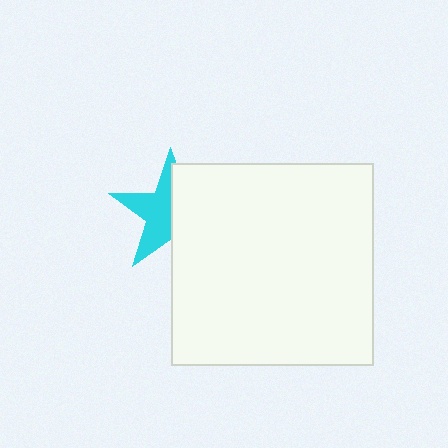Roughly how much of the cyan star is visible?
About half of it is visible (roughly 52%).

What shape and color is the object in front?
The object in front is a white square.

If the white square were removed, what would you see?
You would see the complete cyan star.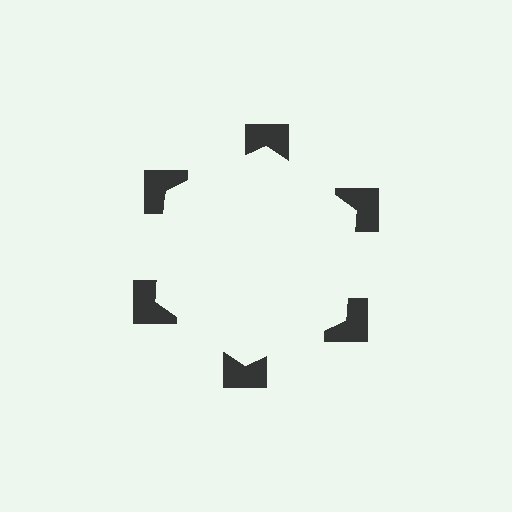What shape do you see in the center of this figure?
An illusory hexagon — its edges are inferred from the aligned wedge cuts in the notched squares, not physically drawn.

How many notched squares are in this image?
There are 6 — one at each vertex of the illusory hexagon.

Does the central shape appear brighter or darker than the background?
It typically appears slightly brighter than the background, even though no actual brightness change is drawn.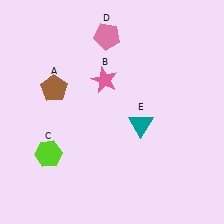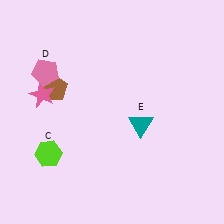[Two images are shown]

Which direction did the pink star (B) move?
The pink star (B) moved left.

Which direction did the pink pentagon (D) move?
The pink pentagon (D) moved left.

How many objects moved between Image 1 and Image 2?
2 objects moved between the two images.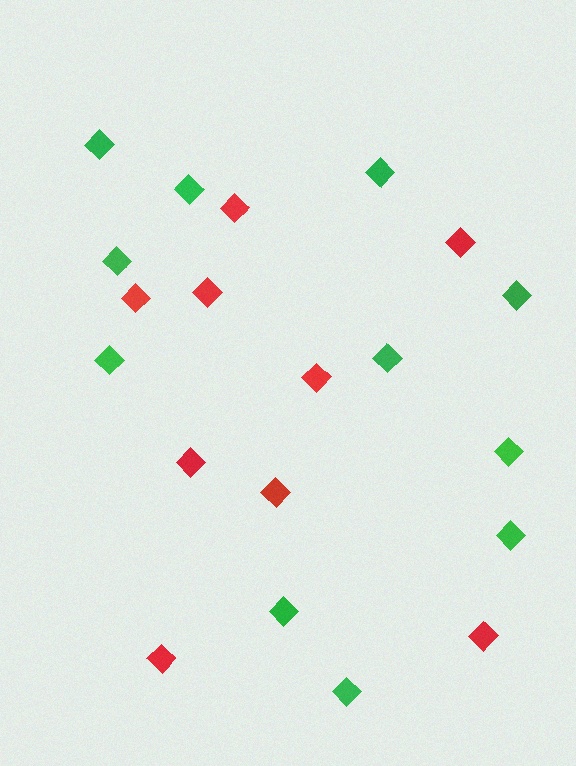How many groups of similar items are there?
There are 2 groups: one group of green diamonds (11) and one group of red diamonds (9).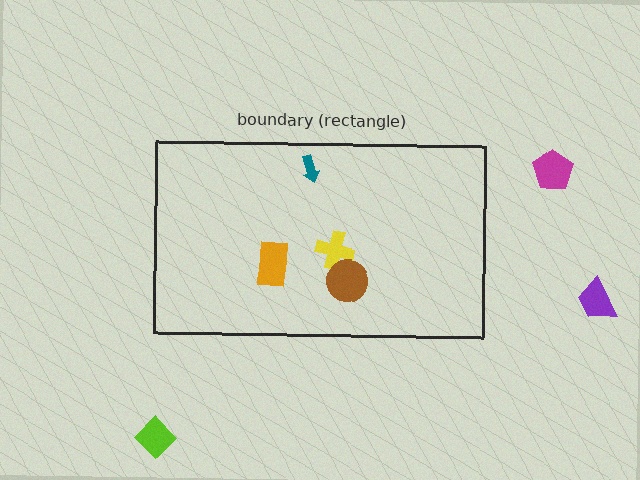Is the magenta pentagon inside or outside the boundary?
Outside.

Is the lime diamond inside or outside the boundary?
Outside.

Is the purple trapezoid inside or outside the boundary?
Outside.